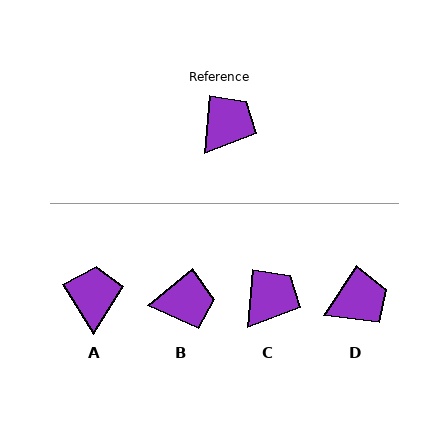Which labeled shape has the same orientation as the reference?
C.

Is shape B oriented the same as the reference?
No, it is off by about 46 degrees.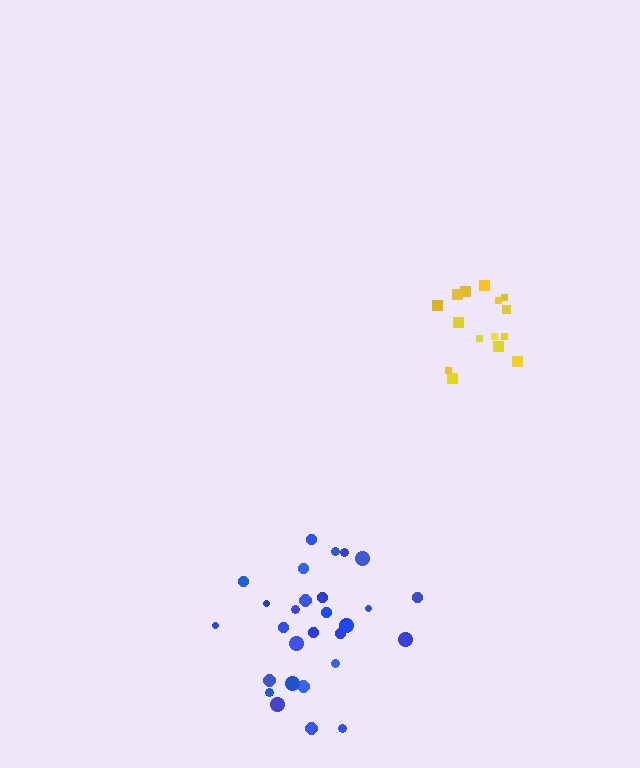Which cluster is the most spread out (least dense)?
Blue.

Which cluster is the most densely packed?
Yellow.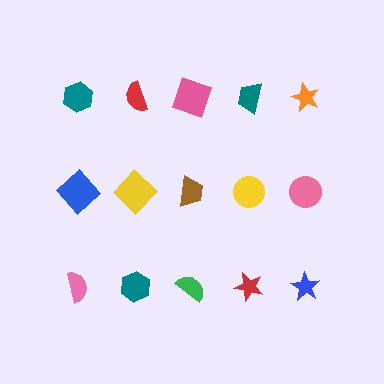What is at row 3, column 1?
A pink semicircle.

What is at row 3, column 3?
A green semicircle.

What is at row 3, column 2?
A teal hexagon.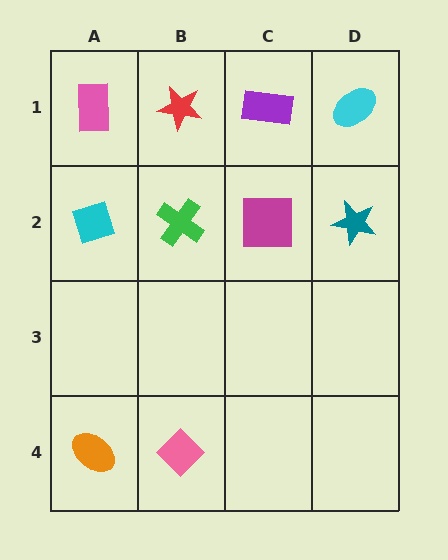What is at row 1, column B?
A red star.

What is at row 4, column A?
An orange ellipse.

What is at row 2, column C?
A magenta square.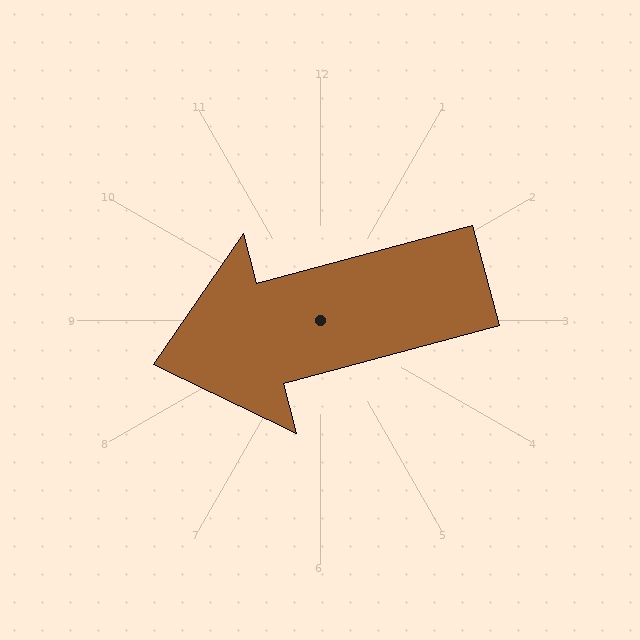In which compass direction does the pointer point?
West.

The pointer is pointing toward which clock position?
Roughly 9 o'clock.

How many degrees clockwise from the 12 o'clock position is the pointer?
Approximately 255 degrees.